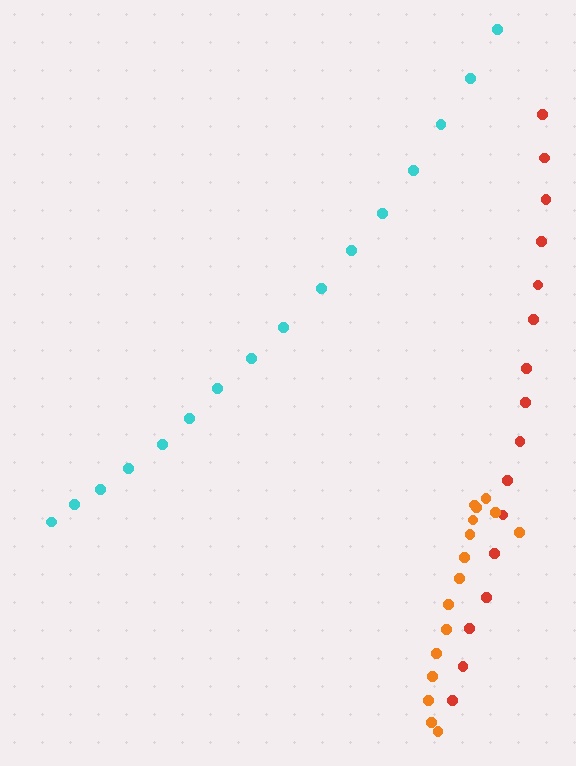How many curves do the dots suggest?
There are 3 distinct paths.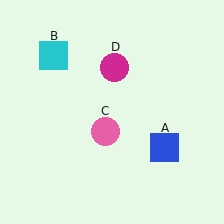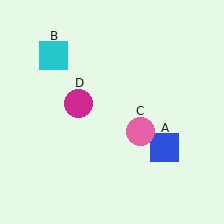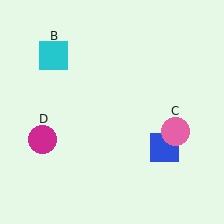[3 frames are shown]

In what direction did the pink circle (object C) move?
The pink circle (object C) moved right.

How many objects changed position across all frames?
2 objects changed position: pink circle (object C), magenta circle (object D).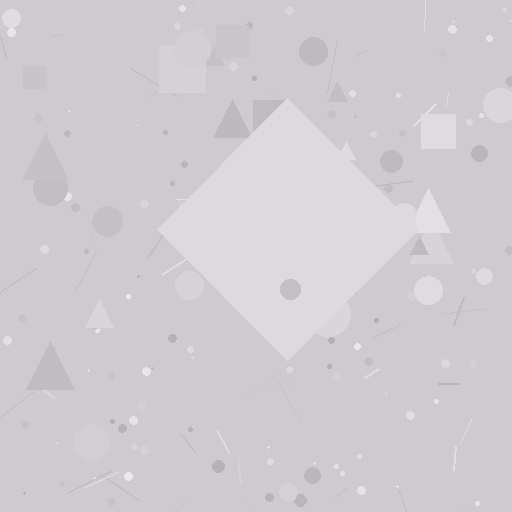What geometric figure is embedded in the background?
A diamond is embedded in the background.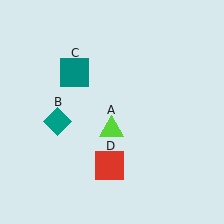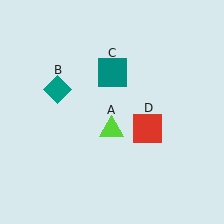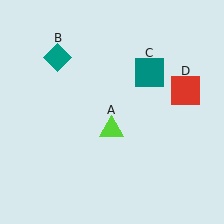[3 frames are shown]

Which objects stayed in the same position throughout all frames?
Lime triangle (object A) remained stationary.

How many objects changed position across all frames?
3 objects changed position: teal diamond (object B), teal square (object C), red square (object D).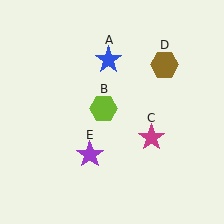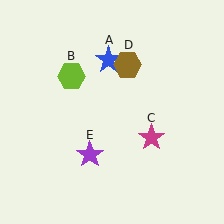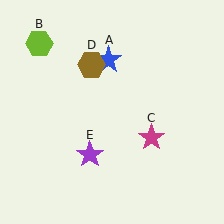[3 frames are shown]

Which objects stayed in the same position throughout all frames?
Blue star (object A) and magenta star (object C) and purple star (object E) remained stationary.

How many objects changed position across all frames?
2 objects changed position: lime hexagon (object B), brown hexagon (object D).